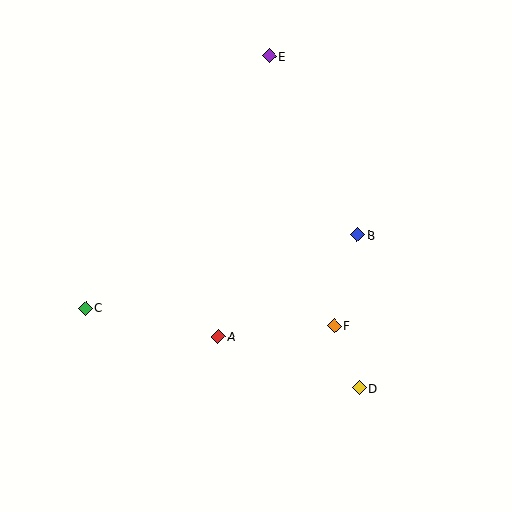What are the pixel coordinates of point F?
Point F is at (334, 326).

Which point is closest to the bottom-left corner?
Point C is closest to the bottom-left corner.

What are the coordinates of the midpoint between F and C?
The midpoint between F and C is at (210, 317).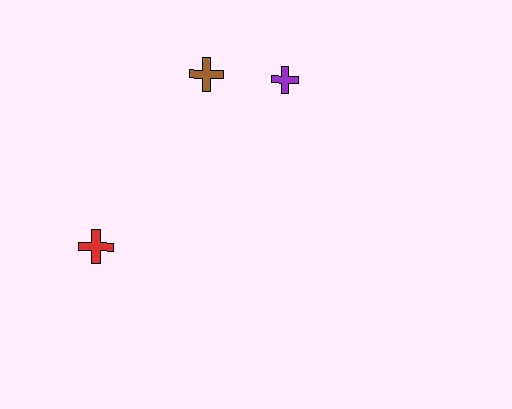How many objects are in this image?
There are 3 objects.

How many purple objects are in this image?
There is 1 purple object.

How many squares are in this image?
There are no squares.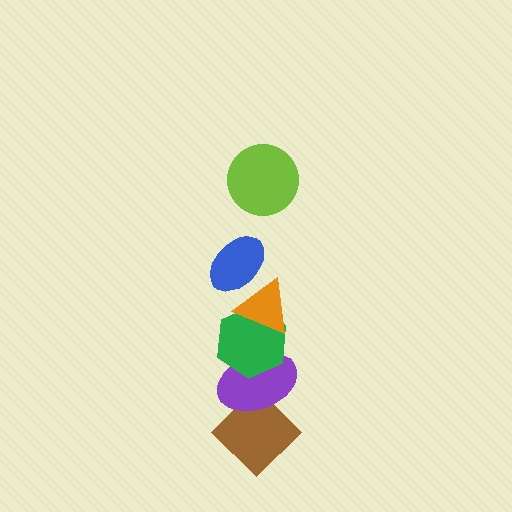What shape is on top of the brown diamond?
The purple ellipse is on top of the brown diamond.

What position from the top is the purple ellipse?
The purple ellipse is 5th from the top.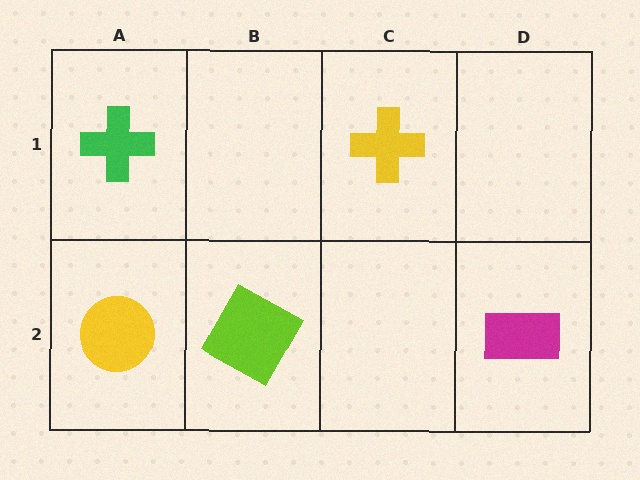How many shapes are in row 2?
3 shapes.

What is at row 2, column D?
A magenta rectangle.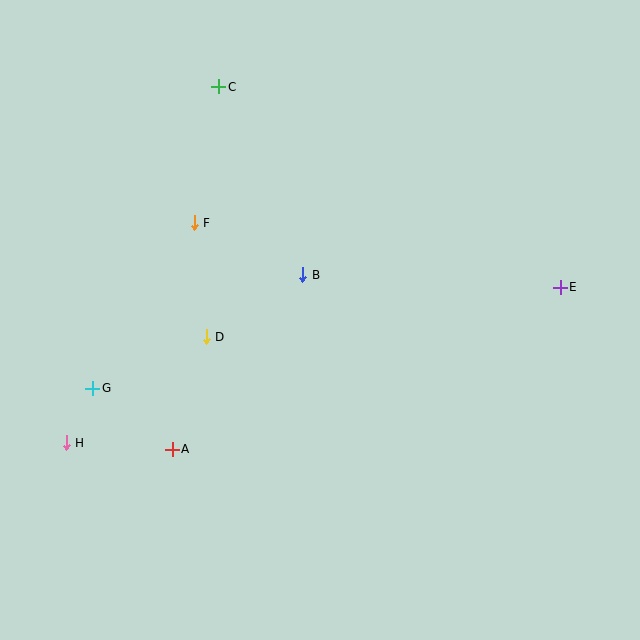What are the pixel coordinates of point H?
Point H is at (66, 443).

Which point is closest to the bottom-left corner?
Point H is closest to the bottom-left corner.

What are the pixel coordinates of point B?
Point B is at (303, 275).